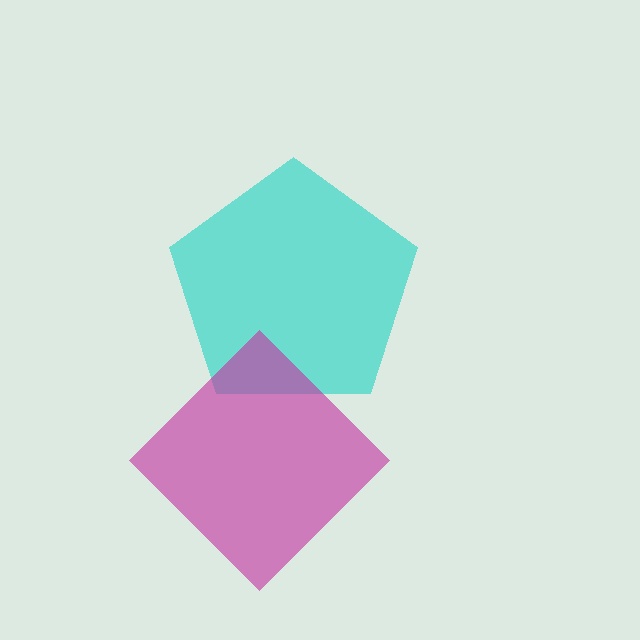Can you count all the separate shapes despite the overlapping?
Yes, there are 2 separate shapes.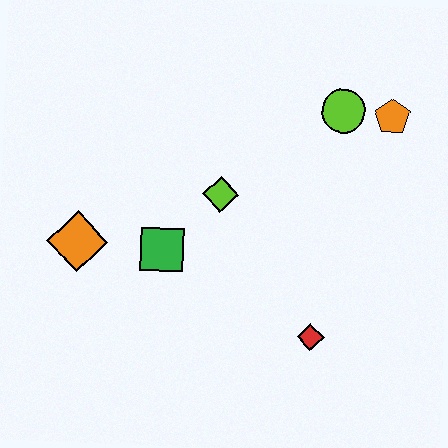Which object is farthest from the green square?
The orange pentagon is farthest from the green square.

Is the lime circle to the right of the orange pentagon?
No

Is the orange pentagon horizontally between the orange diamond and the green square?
No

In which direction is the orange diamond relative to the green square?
The orange diamond is to the left of the green square.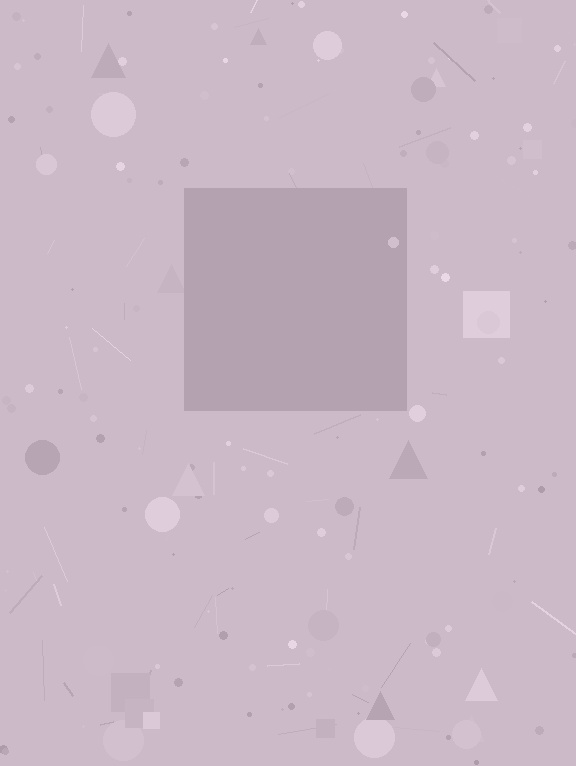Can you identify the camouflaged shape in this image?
The camouflaged shape is a square.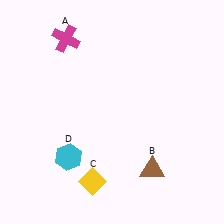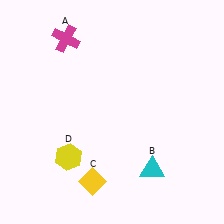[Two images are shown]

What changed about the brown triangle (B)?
In Image 1, B is brown. In Image 2, it changed to cyan.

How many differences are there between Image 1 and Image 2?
There are 2 differences between the two images.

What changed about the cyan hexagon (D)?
In Image 1, D is cyan. In Image 2, it changed to yellow.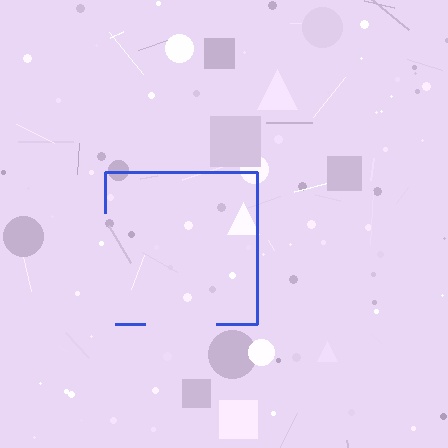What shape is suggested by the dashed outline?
The dashed outline suggests a square.